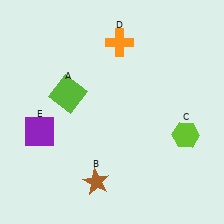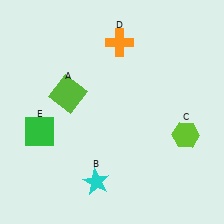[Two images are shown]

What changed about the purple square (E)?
In Image 1, E is purple. In Image 2, it changed to green.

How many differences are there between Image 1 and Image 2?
There are 2 differences between the two images.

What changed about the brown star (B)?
In Image 1, B is brown. In Image 2, it changed to cyan.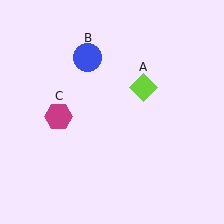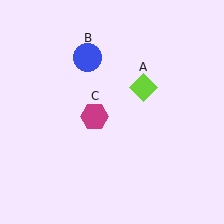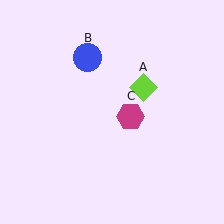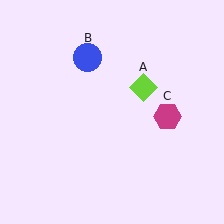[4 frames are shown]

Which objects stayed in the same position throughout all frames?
Lime diamond (object A) and blue circle (object B) remained stationary.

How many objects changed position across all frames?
1 object changed position: magenta hexagon (object C).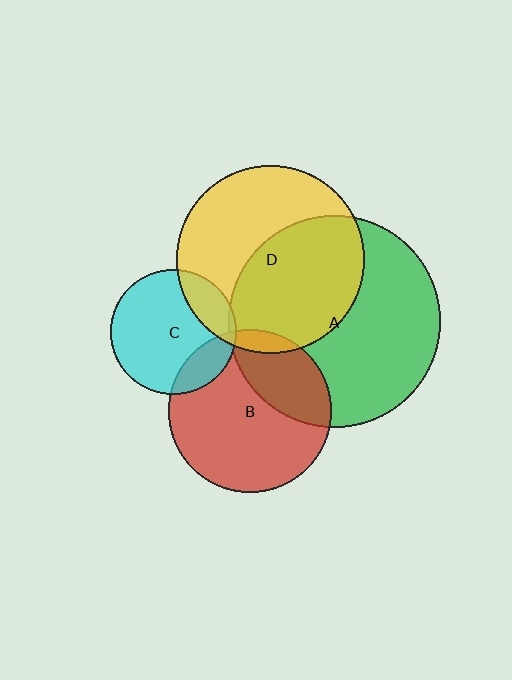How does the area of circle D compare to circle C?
Approximately 2.2 times.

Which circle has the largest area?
Circle A (green).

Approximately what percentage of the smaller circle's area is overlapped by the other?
Approximately 20%.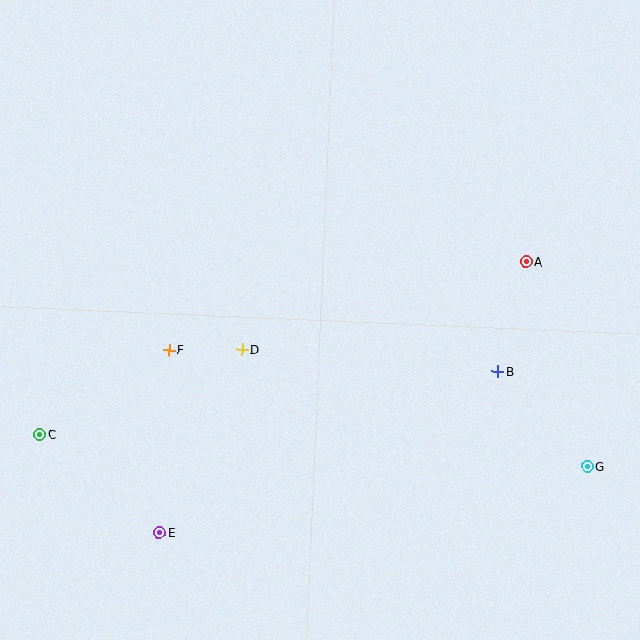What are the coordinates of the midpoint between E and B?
The midpoint between E and B is at (329, 452).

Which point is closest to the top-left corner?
Point F is closest to the top-left corner.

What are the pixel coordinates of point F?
Point F is at (169, 350).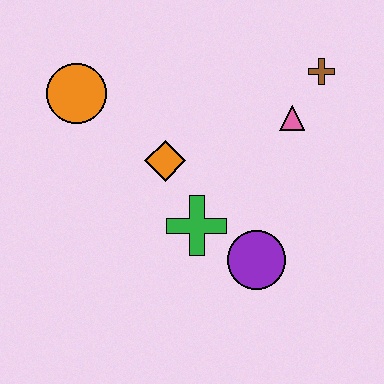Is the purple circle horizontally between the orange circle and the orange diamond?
No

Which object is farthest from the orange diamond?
The brown cross is farthest from the orange diamond.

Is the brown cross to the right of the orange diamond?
Yes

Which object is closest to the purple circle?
The green cross is closest to the purple circle.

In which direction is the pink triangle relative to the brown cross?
The pink triangle is below the brown cross.